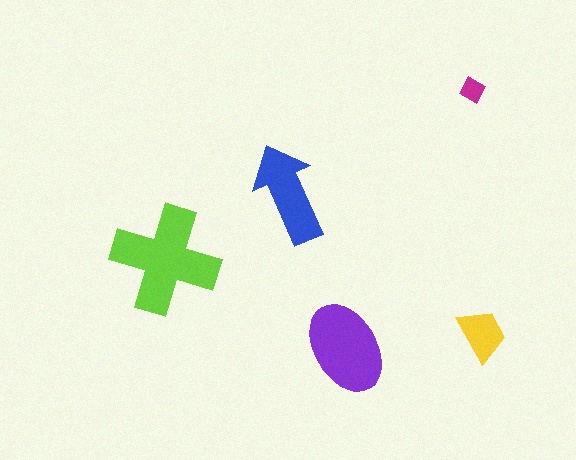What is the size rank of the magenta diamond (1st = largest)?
5th.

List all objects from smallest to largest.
The magenta diamond, the yellow trapezoid, the blue arrow, the purple ellipse, the lime cross.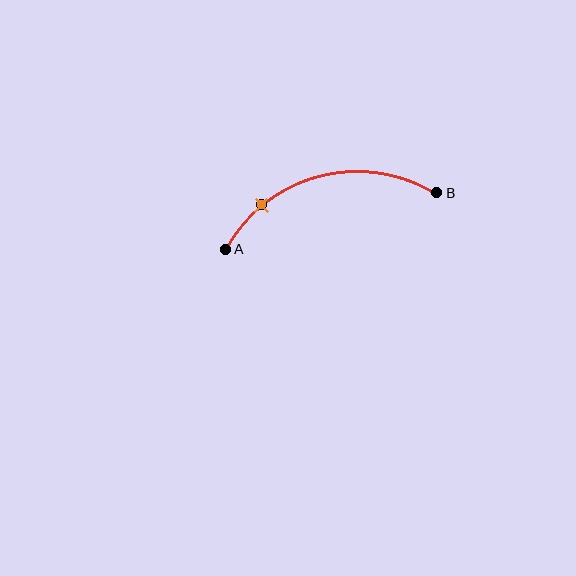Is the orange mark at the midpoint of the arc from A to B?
No. The orange mark lies on the arc but is closer to endpoint A. The arc midpoint would be at the point on the curve equidistant along the arc from both A and B.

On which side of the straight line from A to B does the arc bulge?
The arc bulges above the straight line connecting A and B.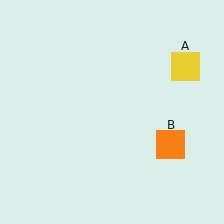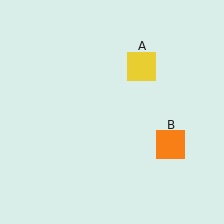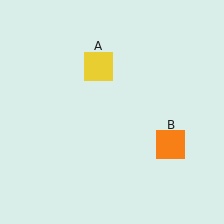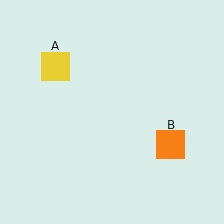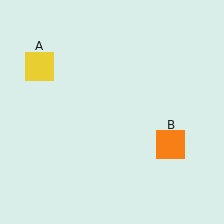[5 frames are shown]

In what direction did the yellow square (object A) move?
The yellow square (object A) moved left.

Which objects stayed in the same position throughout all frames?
Orange square (object B) remained stationary.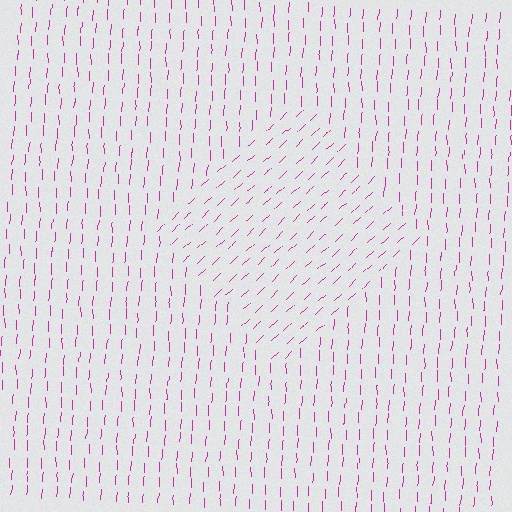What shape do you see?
I see a diamond.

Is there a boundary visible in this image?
Yes, there is a texture boundary formed by a change in line orientation.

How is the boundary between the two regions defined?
The boundary is defined purely by a change in line orientation (approximately 45 degrees difference). All lines are the same color and thickness.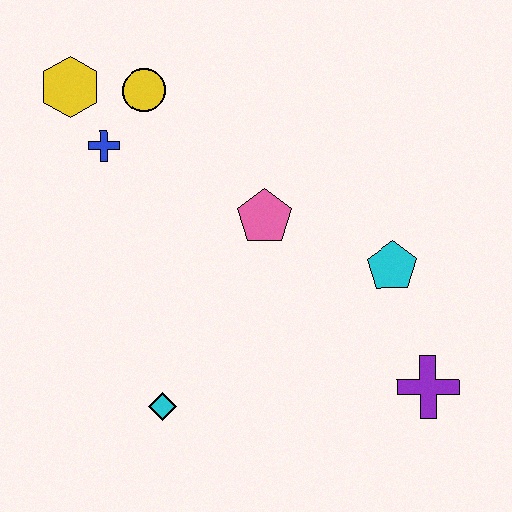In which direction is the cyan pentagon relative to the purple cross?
The cyan pentagon is above the purple cross.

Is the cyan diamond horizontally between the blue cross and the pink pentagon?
Yes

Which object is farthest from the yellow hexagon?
The purple cross is farthest from the yellow hexagon.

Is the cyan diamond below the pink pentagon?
Yes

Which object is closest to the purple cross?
The cyan pentagon is closest to the purple cross.